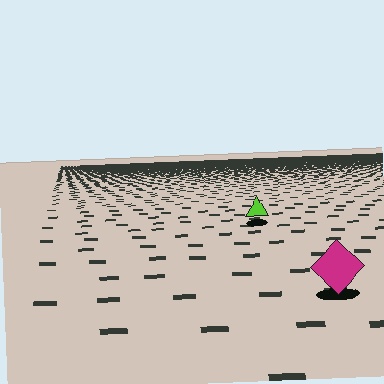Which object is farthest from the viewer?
The lime triangle is farthest from the viewer. It appears smaller and the ground texture around it is denser.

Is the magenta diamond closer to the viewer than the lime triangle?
Yes. The magenta diamond is closer — you can tell from the texture gradient: the ground texture is coarser near it.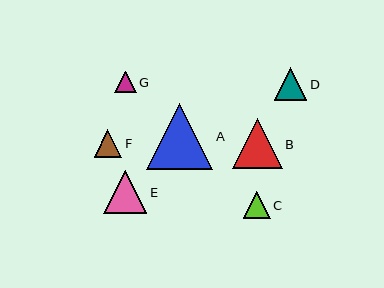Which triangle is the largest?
Triangle A is the largest with a size of approximately 66 pixels.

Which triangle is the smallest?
Triangle G is the smallest with a size of approximately 21 pixels.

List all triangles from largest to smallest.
From largest to smallest: A, B, E, D, F, C, G.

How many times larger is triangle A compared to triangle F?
Triangle A is approximately 2.4 times the size of triangle F.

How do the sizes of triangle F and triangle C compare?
Triangle F and triangle C are approximately the same size.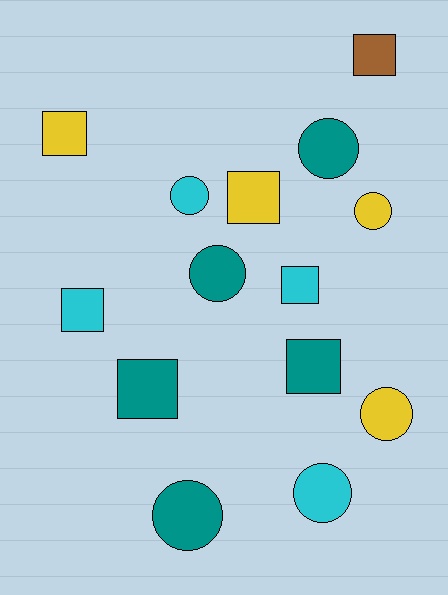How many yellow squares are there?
There are 2 yellow squares.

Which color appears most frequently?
Teal, with 5 objects.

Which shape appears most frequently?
Square, with 7 objects.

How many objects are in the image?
There are 14 objects.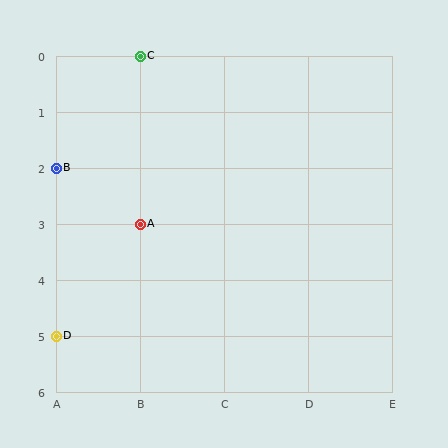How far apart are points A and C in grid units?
Points A and C are 3 rows apart.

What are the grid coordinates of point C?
Point C is at grid coordinates (B, 0).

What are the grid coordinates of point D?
Point D is at grid coordinates (A, 5).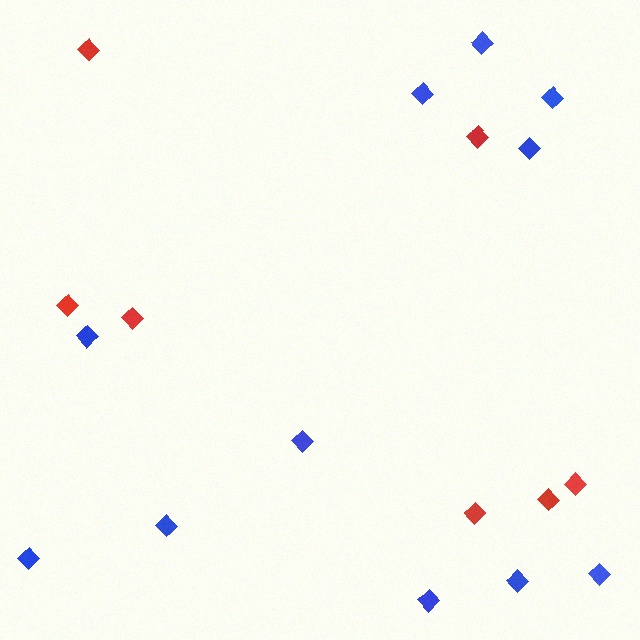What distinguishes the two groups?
There are 2 groups: one group of red diamonds (7) and one group of blue diamonds (11).